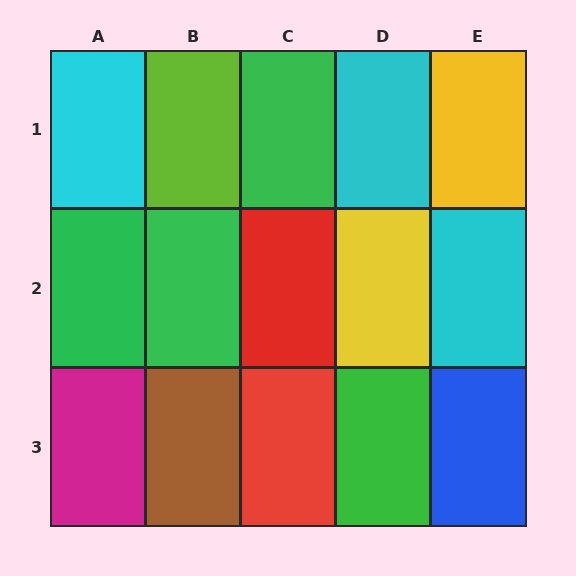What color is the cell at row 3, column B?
Brown.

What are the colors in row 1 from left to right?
Cyan, lime, green, cyan, yellow.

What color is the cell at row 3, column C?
Red.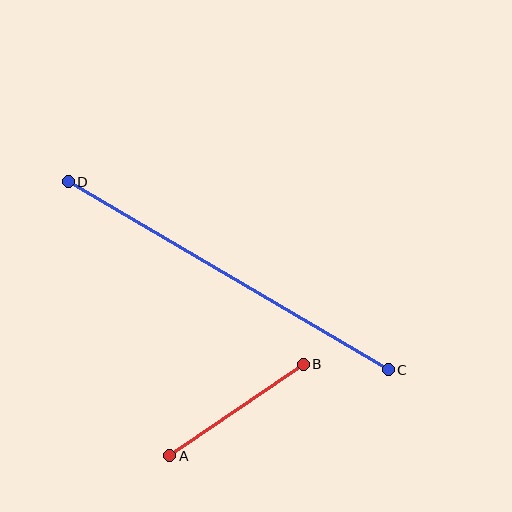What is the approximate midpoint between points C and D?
The midpoint is at approximately (228, 276) pixels.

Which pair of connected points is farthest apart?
Points C and D are farthest apart.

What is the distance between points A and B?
The distance is approximately 162 pixels.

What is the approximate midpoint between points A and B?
The midpoint is at approximately (236, 410) pixels.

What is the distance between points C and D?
The distance is approximately 371 pixels.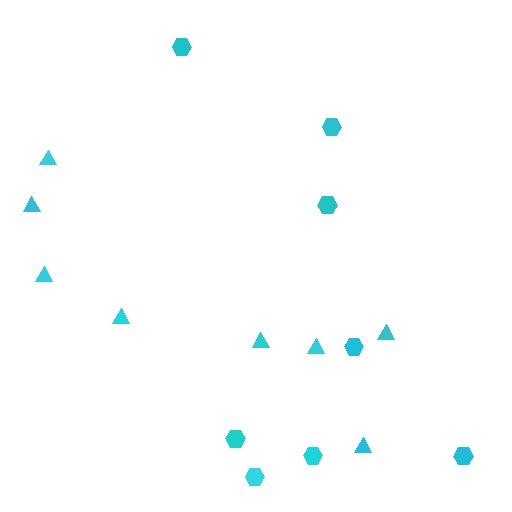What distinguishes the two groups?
There are 2 groups: one group of hexagons (8) and one group of triangles (8).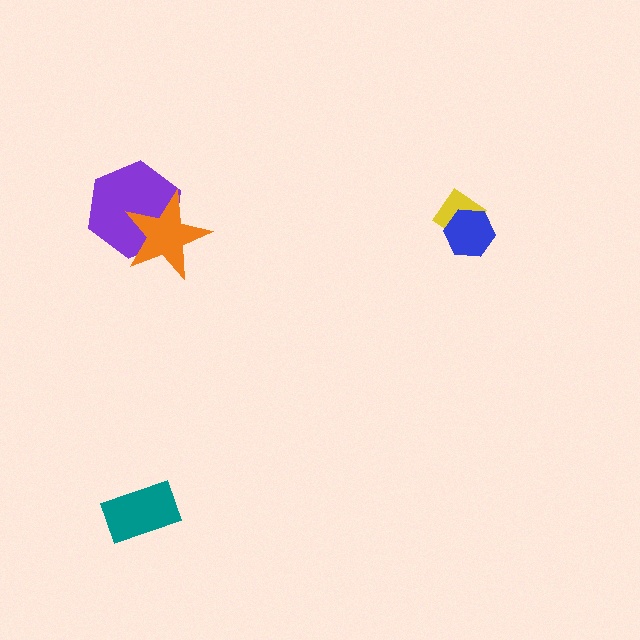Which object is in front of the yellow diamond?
The blue hexagon is in front of the yellow diamond.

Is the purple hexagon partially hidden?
Yes, it is partially covered by another shape.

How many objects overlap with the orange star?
1 object overlaps with the orange star.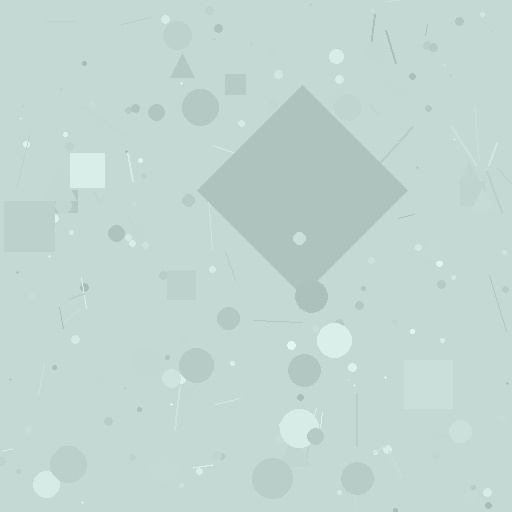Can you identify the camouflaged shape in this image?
The camouflaged shape is a diamond.